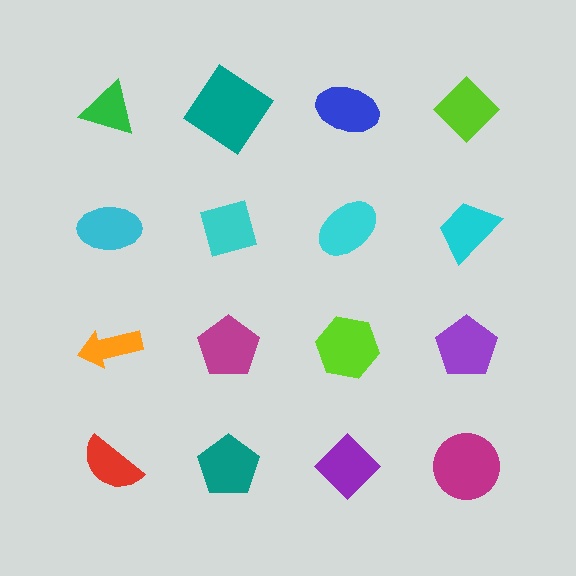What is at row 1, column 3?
A blue ellipse.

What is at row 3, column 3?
A lime hexagon.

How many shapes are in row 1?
4 shapes.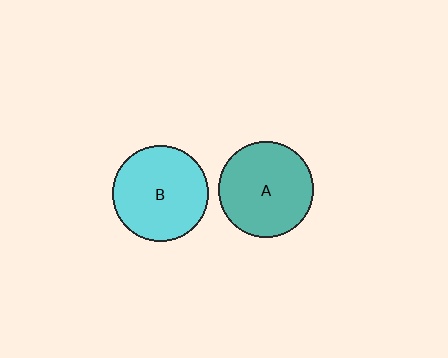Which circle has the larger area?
Circle B (cyan).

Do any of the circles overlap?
No, none of the circles overlap.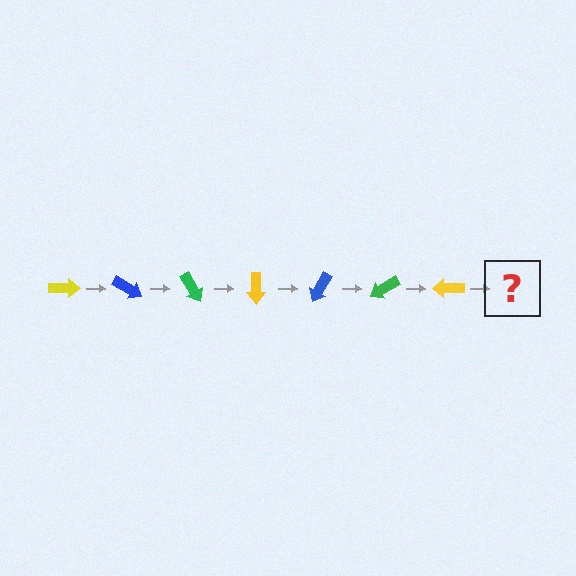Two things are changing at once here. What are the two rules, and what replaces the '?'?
The two rules are that it rotates 30 degrees each step and the color cycles through yellow, blue, and green. The '?' should be a blue arrow, rotated 210 degrees from the start.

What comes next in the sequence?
The next element should be a blue arrow, rotated 210 degrees from the start.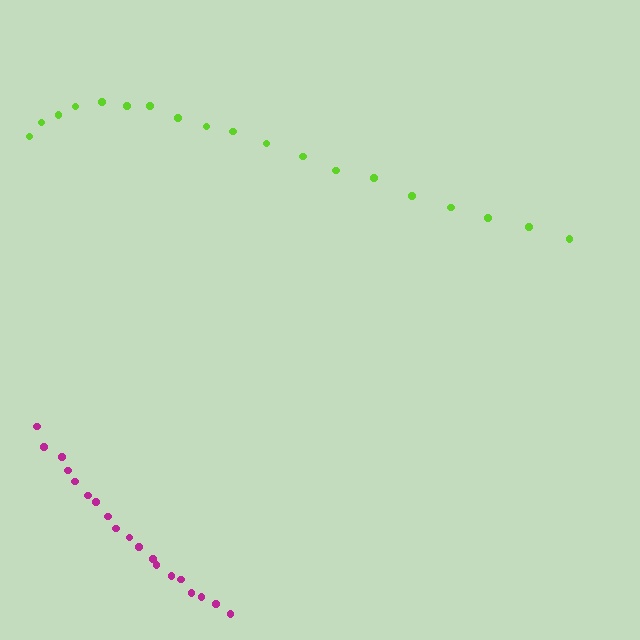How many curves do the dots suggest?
There are 2 distinct paths.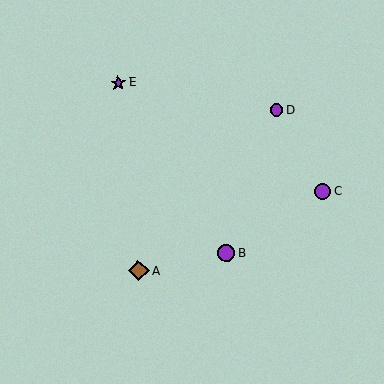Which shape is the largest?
The brown diamond (labeled A) is the largest.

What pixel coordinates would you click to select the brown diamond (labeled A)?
Click at (139, 271) to select the brown diamond A.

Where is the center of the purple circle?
The center of the purple circle is at (227, 253).